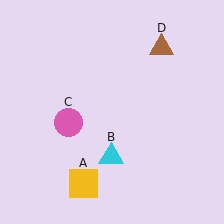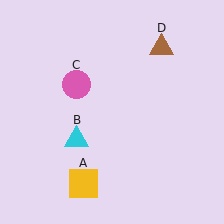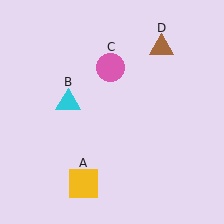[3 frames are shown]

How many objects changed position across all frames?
2 objects changed position: cyan triangle (object B), pink circle (object C).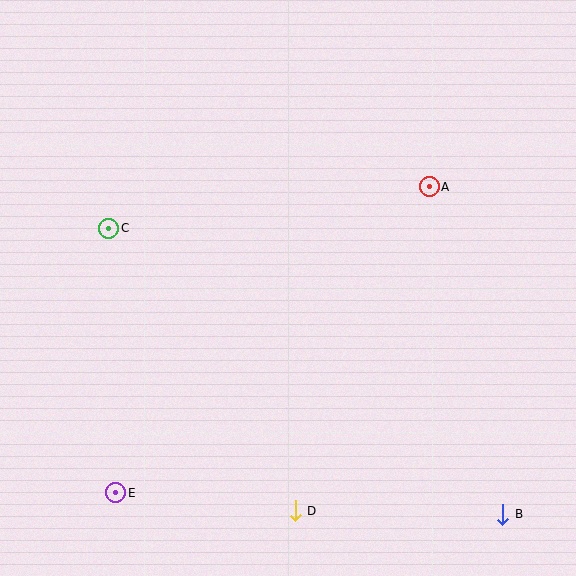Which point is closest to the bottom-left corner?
Point E is closest to the bottom-left corner.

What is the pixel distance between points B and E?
The distance between B and E is 388 pixels.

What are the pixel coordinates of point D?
Point D is at (295, 511).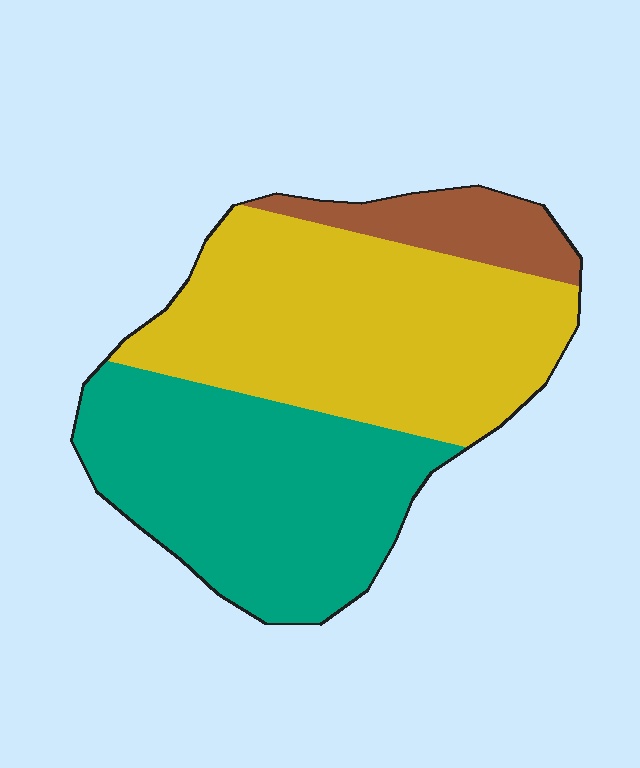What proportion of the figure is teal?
Teal takes up about two fifths (2/5) of the figure.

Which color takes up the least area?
Brown, at roughly 10%.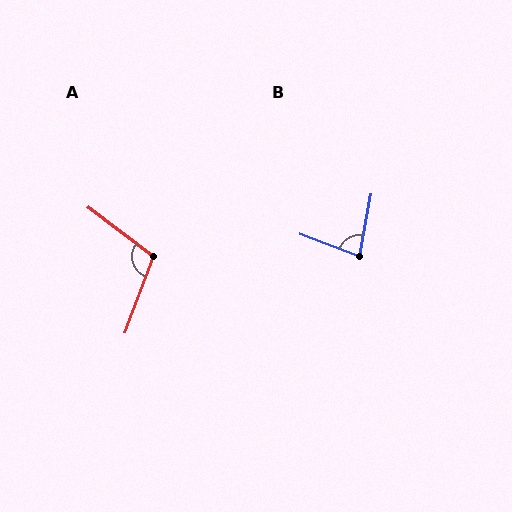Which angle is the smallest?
B, at approximately 80 degrees.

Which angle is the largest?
A, at approximately 107 degrees.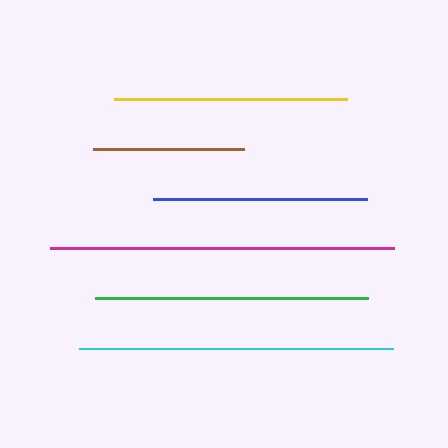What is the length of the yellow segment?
The yellow segment is approximately 233 pixels long.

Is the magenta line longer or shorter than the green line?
The magenta line is longer than the green line.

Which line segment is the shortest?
The brown line is the shortest at approximately 151 pixels.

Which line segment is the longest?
The magenta line is the longest at approximately 344 pixels.